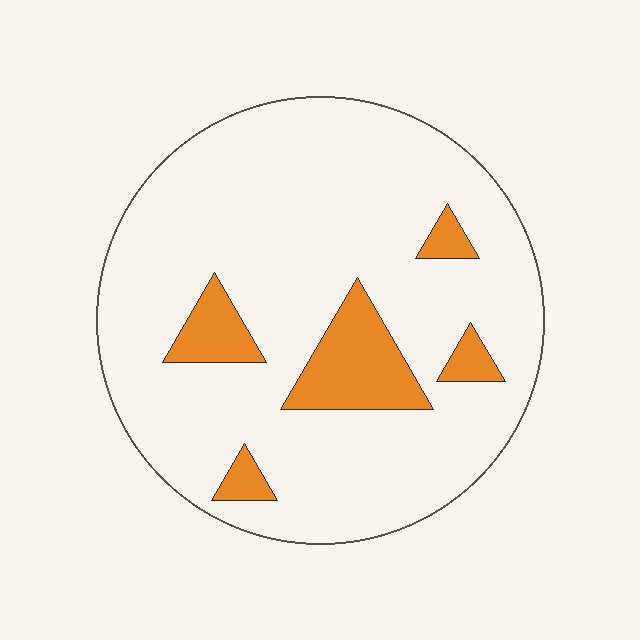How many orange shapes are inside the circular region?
5.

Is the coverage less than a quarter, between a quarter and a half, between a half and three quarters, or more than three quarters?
Less than a quarter.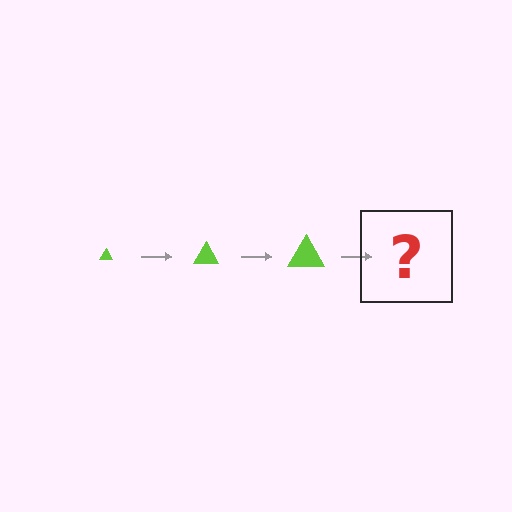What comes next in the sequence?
The next element should be a lime triangle, larger than the previous one.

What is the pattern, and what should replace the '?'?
The pattern is that the triangle gets progressively larger each step. The '?' should be a lime triangle, larger than the previous one.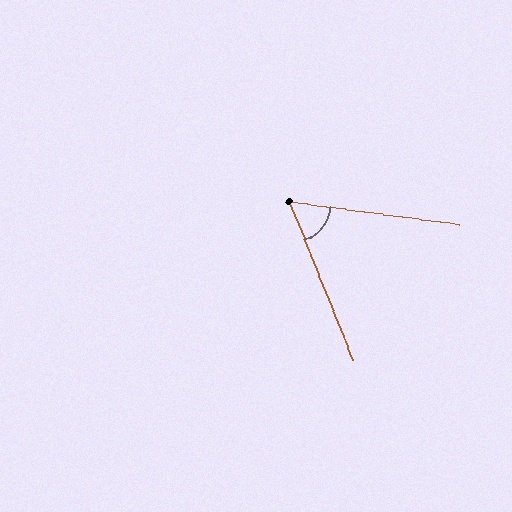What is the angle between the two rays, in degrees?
Approximately 61 degrees.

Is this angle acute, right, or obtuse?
It is acute.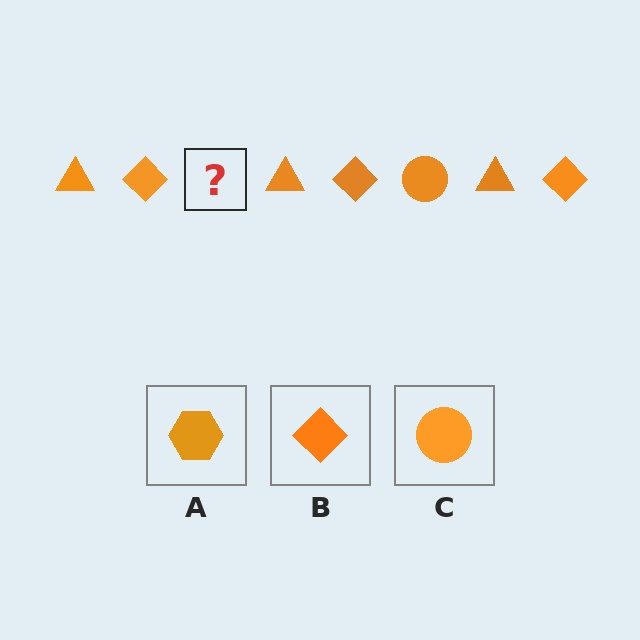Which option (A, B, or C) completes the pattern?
C.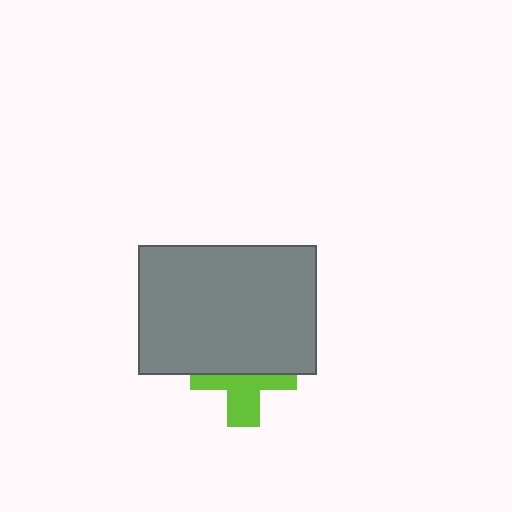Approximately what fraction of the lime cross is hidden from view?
Roughly 53% of the lime cross is hidden behind the gray rectangle.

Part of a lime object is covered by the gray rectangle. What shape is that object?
It is a cross.